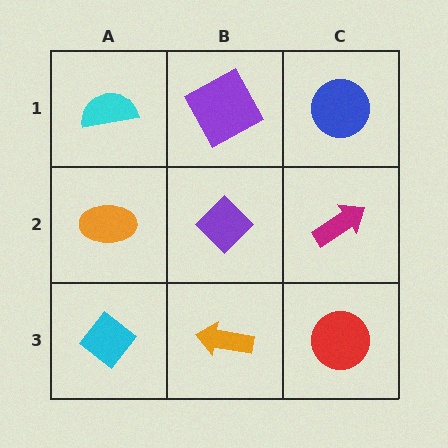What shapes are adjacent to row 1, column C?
A magenta arrow (row 2, column C), a purple square (row 1, column B).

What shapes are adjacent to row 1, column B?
A purple diamond (row 2, column B), a cyan semicircle (row 1, column A), a blue circle (row 1, column C).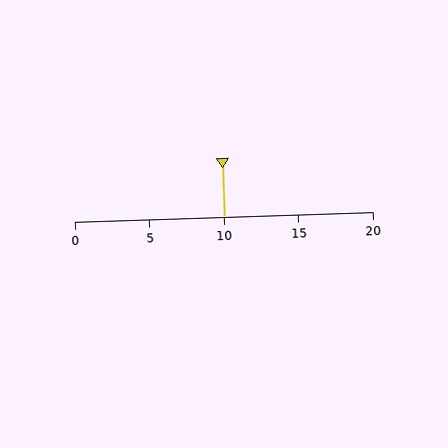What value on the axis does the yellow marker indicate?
The marker indicates approximately 10.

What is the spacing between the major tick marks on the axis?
The major ticks are spaced 5 apart.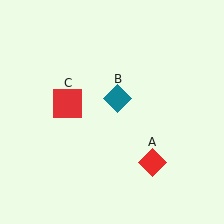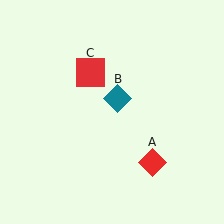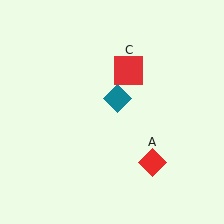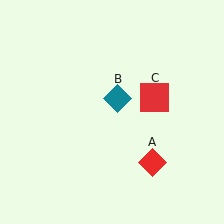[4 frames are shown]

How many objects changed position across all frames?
1 object changed position: red square (object C).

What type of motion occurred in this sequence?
The red square (object C) rotated clockwise around the center of the scene.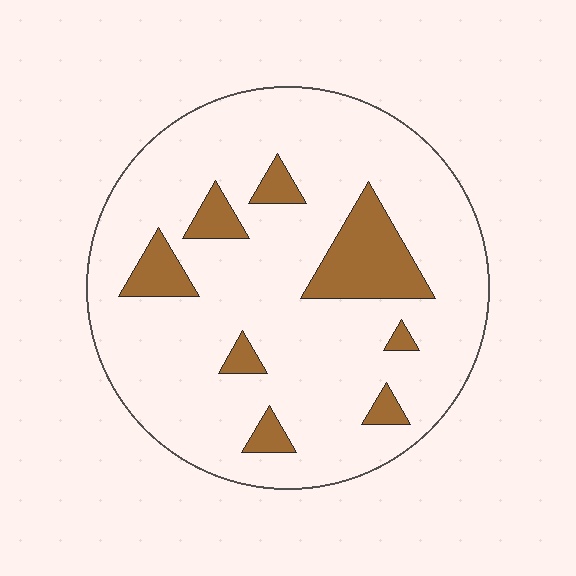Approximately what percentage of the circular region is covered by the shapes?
Approximately 15%.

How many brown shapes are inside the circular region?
8.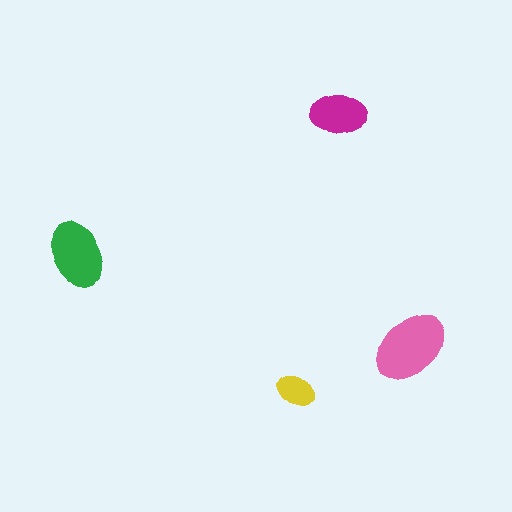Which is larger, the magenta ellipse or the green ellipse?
The green one.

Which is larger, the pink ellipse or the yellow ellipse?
The pink one.